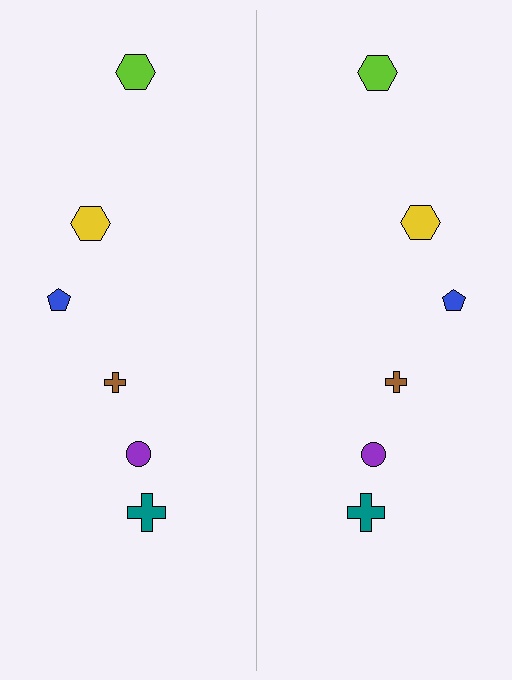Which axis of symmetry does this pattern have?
The pattern has a vertical axis of symmetry running through the center of the image.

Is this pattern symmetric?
Yes, this pattern has bilateral (reflection) symmetry.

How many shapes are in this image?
There are 12 shapes in this image.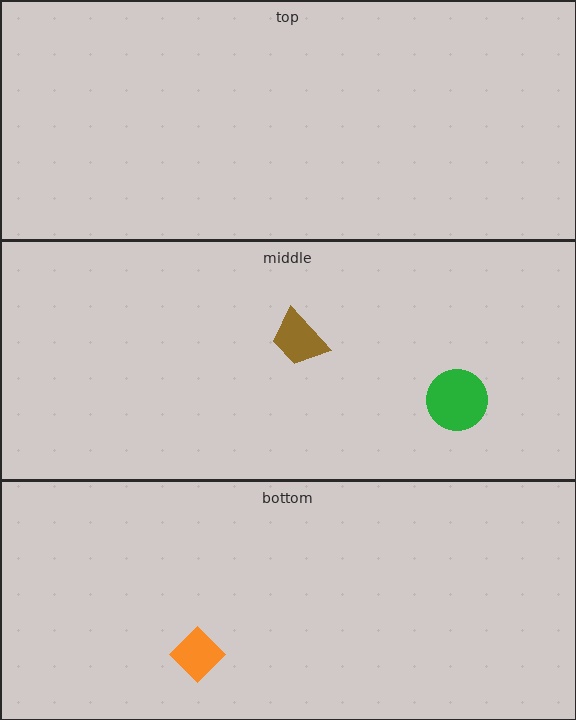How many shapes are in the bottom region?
1.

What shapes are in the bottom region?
The orange diamond.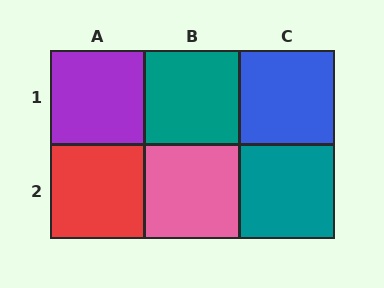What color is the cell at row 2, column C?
Teal.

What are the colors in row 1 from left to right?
Purple, teal, blue.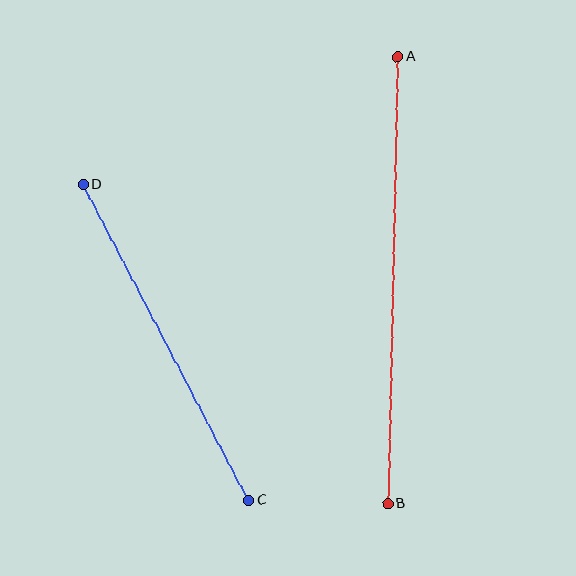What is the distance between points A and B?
The distance is approximately 447 pixels.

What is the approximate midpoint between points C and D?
The midpoint is at approximately (166, 342) pixels.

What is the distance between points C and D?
The distance is approximately 357 pixels.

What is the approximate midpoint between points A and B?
The midpoint is at approximately (393, 280) pixels.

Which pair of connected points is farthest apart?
Points A and B are farthest apart.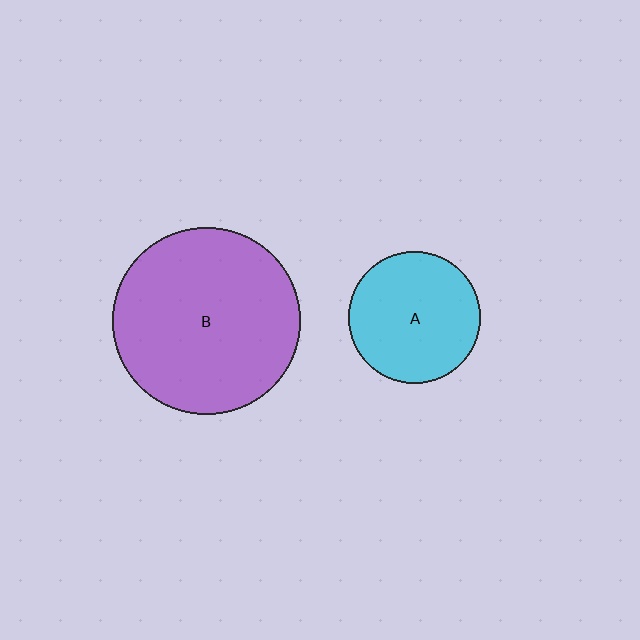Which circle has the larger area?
Circle B (purple).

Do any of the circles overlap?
No, none of the circles overlap.